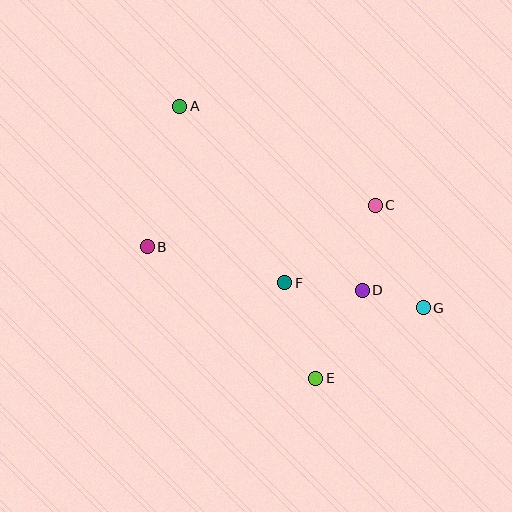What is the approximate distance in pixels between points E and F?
The distance between E and F is approximately 100 pixels.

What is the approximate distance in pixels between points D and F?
The distance between D and F is approximately 78 pixels.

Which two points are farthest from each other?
Points A and G are farthest from each other.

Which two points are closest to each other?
Points D and G are closest to each other.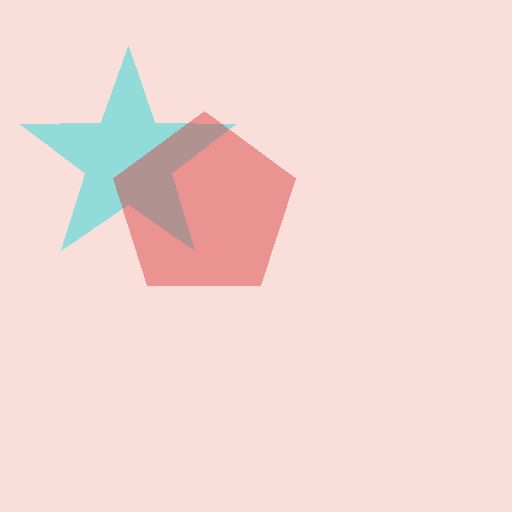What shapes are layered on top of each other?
The layered shapes are: a cyan star, a red pentagon.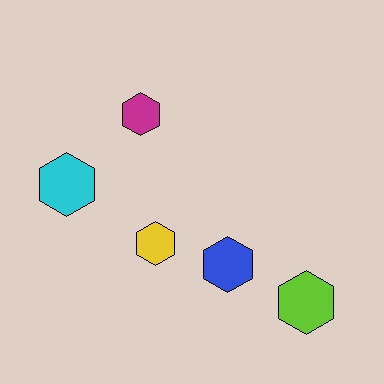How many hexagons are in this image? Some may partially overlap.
There are 5 hexagons.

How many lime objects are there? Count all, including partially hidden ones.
There is 1 lime object.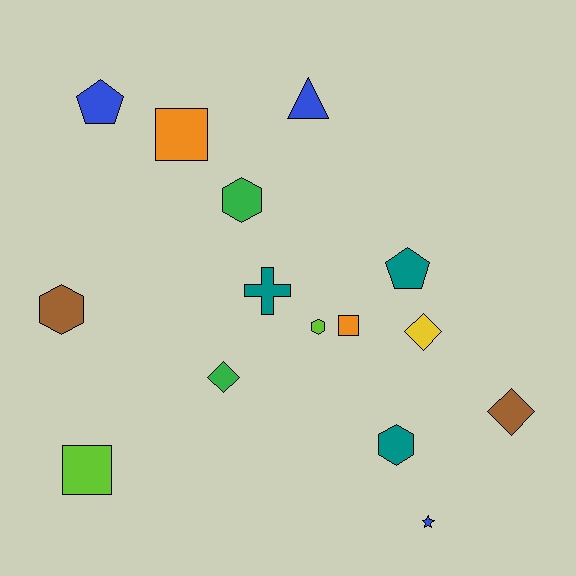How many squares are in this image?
There are 3 squares.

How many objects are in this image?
There are 15 objects.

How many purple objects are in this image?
There are no purple objects.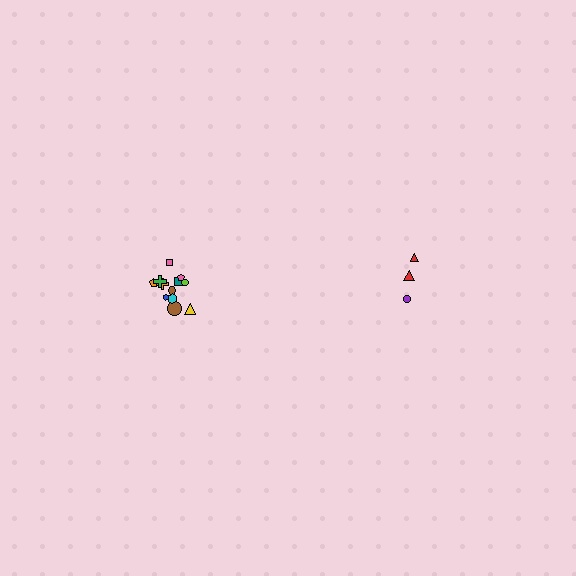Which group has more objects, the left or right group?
The left group.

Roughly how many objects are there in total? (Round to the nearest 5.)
Roughly 15 objects in total.